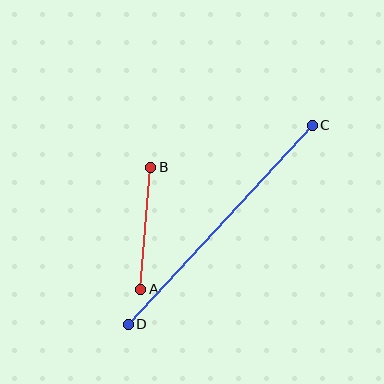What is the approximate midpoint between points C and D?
The midpoint is at approximately (220, 225) pixels.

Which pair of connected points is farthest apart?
Points C and D are farthest apart.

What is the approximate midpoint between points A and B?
The midpoint is at approximately (146, 228) pixels.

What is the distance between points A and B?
The distance is approximately 122 pixels.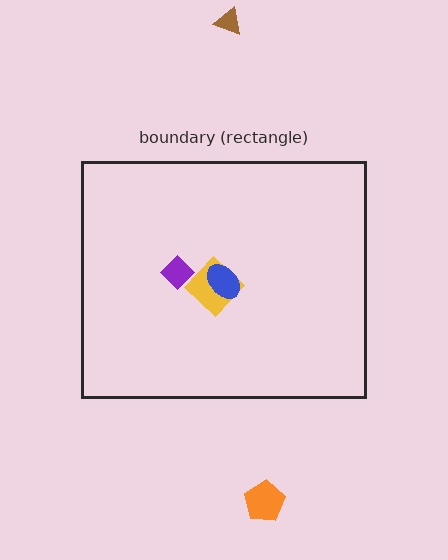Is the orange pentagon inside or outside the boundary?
Outside.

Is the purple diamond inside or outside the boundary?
Inside.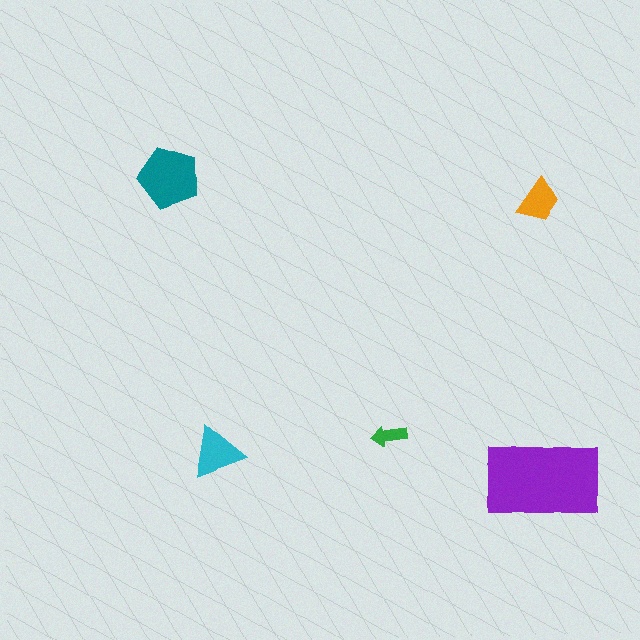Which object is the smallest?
The green arrow.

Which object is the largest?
The purple rectangle.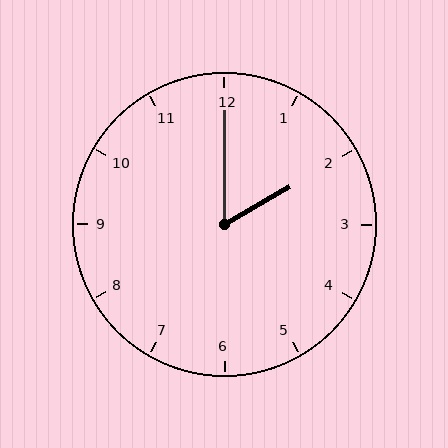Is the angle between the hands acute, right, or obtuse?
It is acute.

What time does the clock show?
2:00.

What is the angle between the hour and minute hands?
Approximately 60 degrees.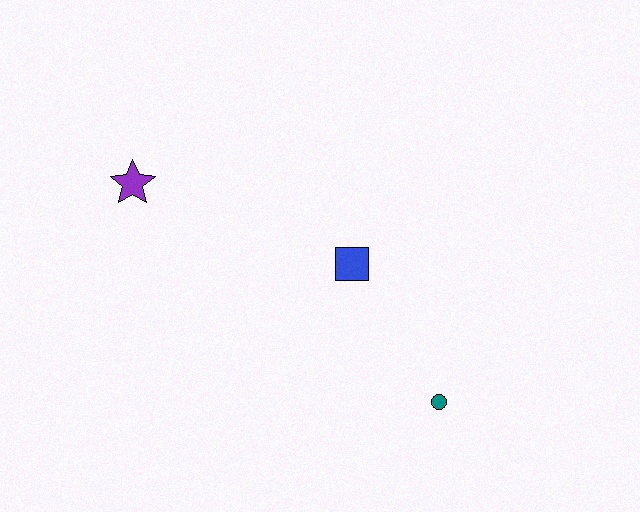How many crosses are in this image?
There are no crosses.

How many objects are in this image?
There are 3 objects.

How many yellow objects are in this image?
There are no yellow objects.